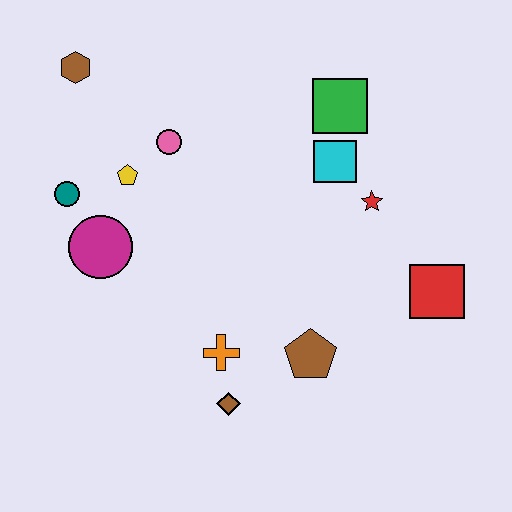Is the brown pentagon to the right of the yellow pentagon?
Yes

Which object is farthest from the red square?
The brown hexagon is farthest from the red square.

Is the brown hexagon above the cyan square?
Yes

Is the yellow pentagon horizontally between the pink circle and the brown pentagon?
No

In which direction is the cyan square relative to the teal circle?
The cyan square is to the right of the teal circle.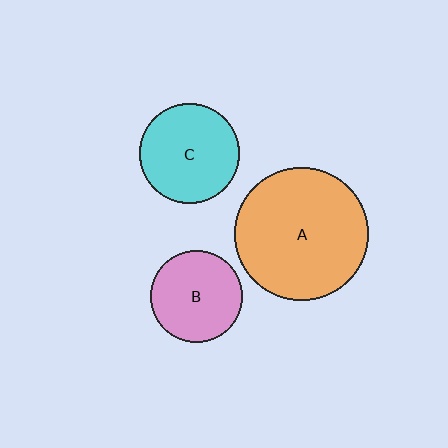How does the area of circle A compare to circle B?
Approximately 2.1 times.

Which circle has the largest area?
Circle A (orange).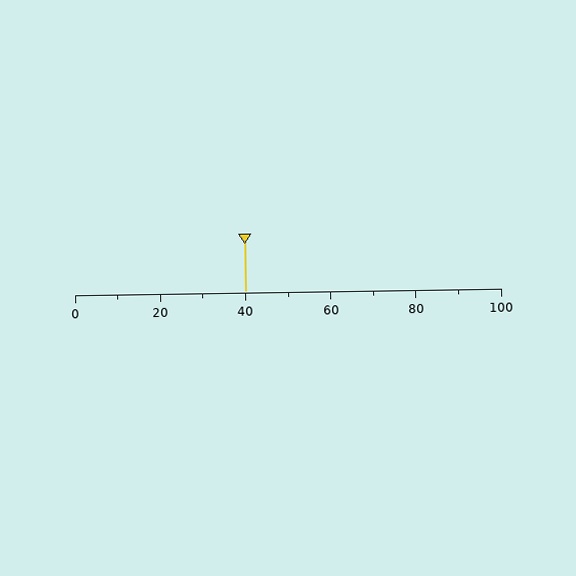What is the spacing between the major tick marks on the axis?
The major ticks are spaced 20 apart.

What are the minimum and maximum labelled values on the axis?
The axis runs from 0 to 100.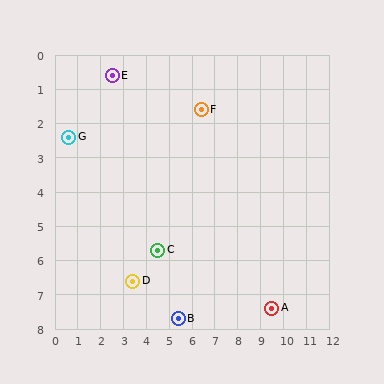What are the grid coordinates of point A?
Point A is at approximately (9.5, 7.4).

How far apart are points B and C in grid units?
Points B and C are about 2.2 grid units apart.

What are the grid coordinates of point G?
Point G is at approximately (0.6, 2.4).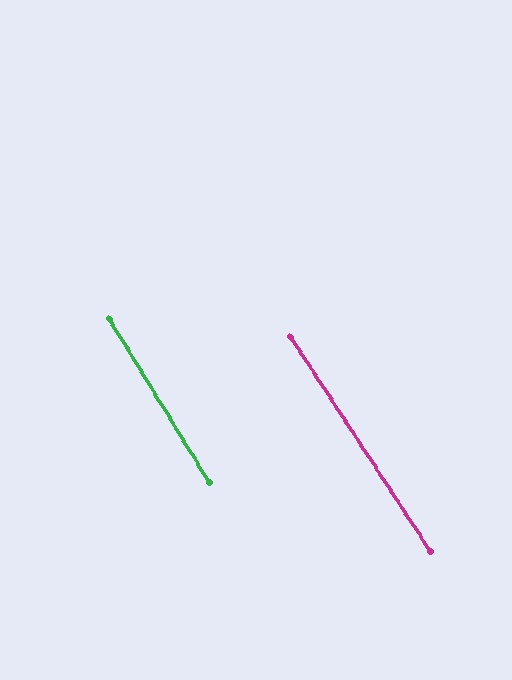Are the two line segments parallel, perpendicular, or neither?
Parallel — their directions differ by only 1.6°.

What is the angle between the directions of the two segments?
Approximately 2 degrees.